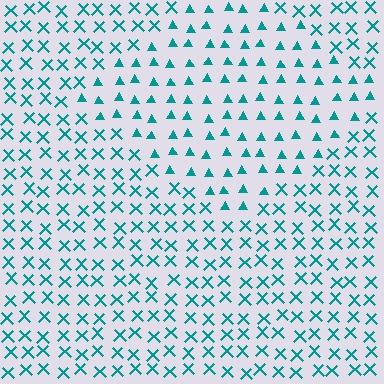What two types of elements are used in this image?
The image uses triangles inside the diamond region and X marks outside it.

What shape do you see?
I see a diamond.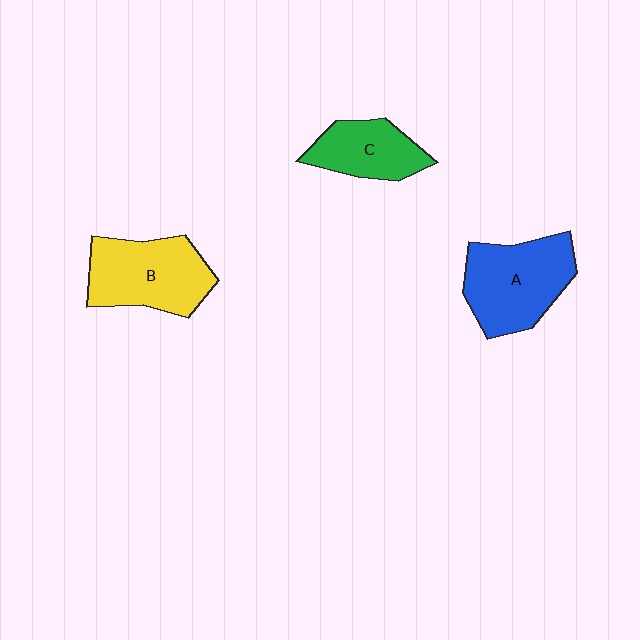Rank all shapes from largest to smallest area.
From largest to smallest: A (blue), B (yellow), C (green).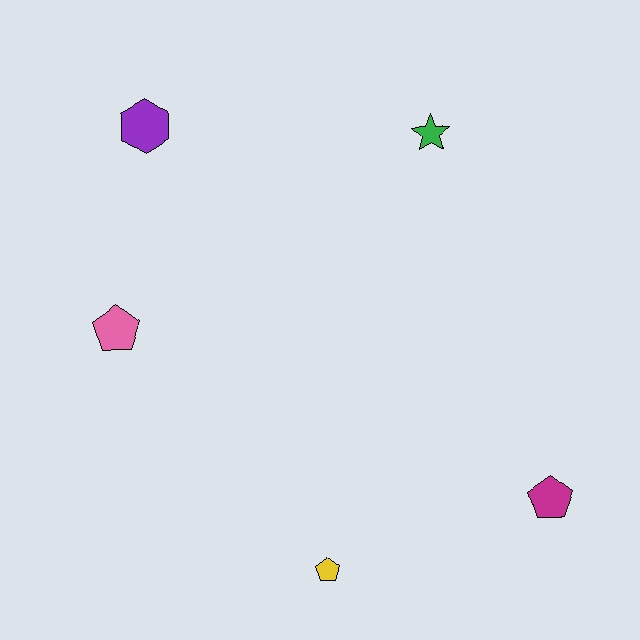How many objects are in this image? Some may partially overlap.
There are 5 objects.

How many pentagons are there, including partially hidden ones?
There are 3 pentagons.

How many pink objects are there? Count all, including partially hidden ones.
There is 1 pink object.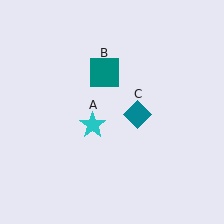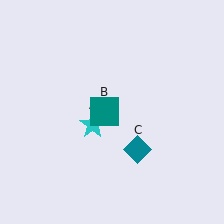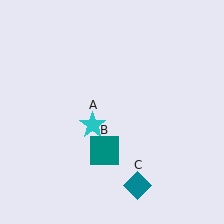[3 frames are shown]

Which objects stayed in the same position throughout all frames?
Cyan star (object A) remained stationary.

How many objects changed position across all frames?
2 objects changed position: teal square (object B), teal diamond (object C).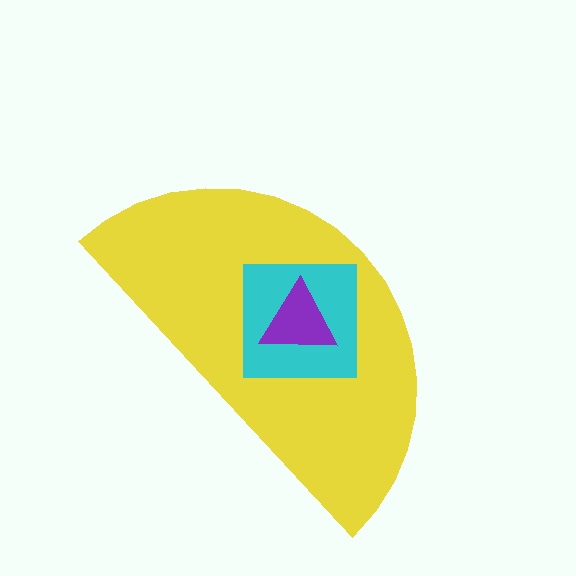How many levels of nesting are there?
3.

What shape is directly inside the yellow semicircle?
The cyan square.